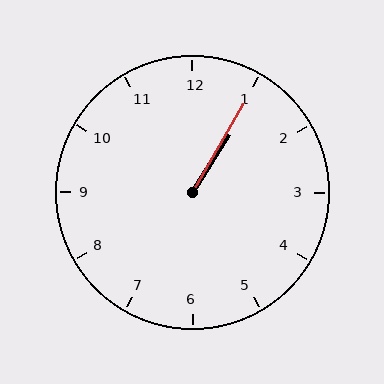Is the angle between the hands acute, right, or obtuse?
It is acute.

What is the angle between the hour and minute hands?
Approximately 2 degrees.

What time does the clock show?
1:05.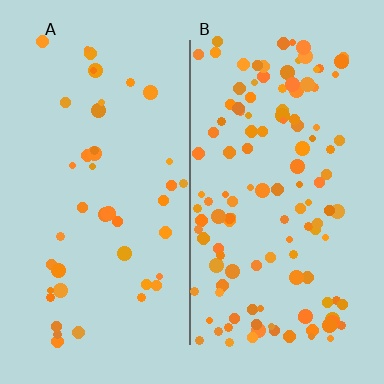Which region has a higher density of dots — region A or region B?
B (the right).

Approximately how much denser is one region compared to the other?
Approximately 2.8× — region B over region A.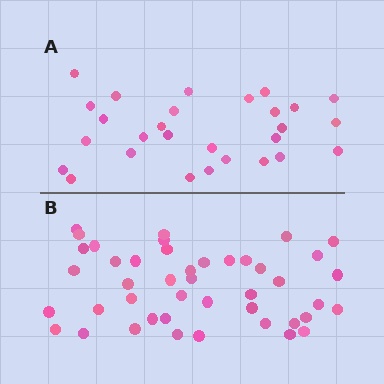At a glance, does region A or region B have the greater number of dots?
Region B (the bottom region) has more dots.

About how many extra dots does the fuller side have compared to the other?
Region B has approximately 15 more dots than region A.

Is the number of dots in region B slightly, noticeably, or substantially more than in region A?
Region B has substantially more. The ratio is roughly 1.6 to 1.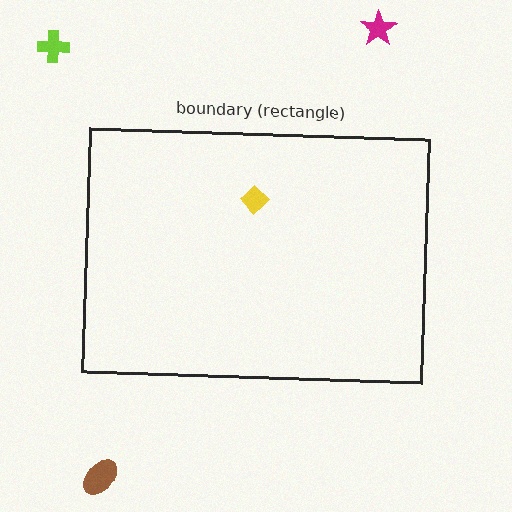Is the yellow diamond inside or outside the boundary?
Inside.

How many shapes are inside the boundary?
1 inside, 3 outside.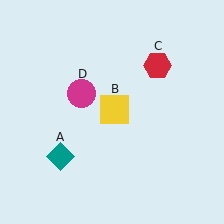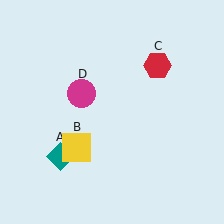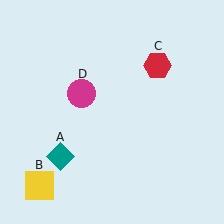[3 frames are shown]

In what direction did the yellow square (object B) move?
The yellow square (object B) moved down and to the left.